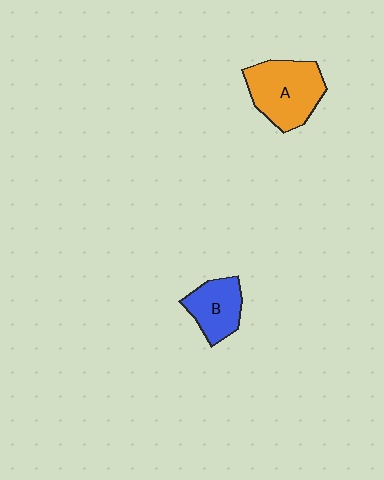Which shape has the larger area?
Shape A (orange).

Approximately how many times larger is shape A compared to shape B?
Approximately 1.5 times.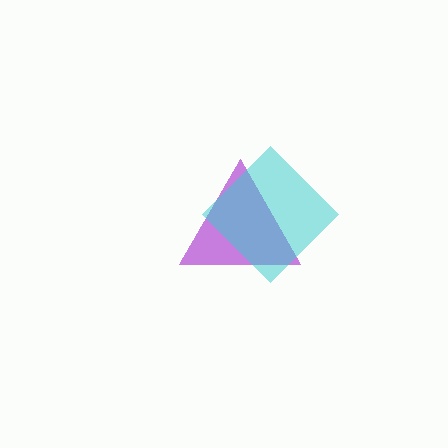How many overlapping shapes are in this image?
There are 2 overlapping shapes in the image.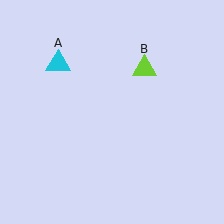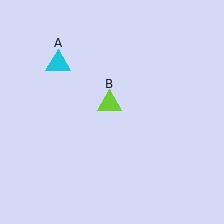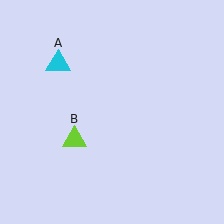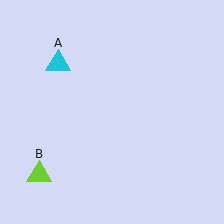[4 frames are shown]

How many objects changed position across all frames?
1 object changed position: lime triangle (object B).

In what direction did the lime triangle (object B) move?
The lime triangle (object B) moved down and to the left.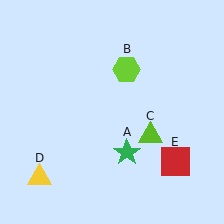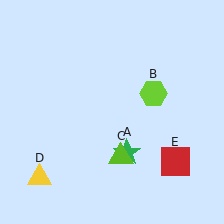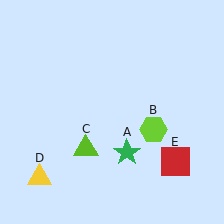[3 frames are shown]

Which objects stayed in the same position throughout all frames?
Green star (object A) and yellow triangle (object D) and red square (object E) remained stationary.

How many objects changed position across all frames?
2 objects changed position: lime hexagon (object B), lime triangle (object C).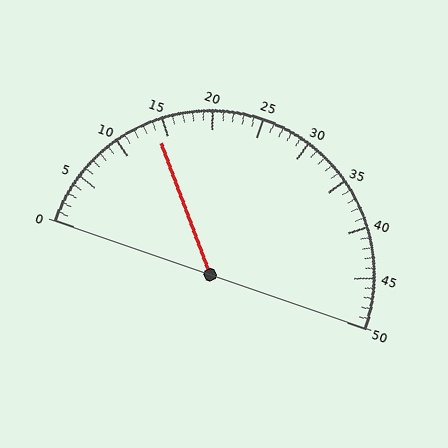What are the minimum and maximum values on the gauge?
The gauge ranges from 0 to 50.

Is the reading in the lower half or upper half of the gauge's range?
The reading is in the lower half of the range (0 to 50).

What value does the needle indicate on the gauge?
The needle indicates approximately 14.